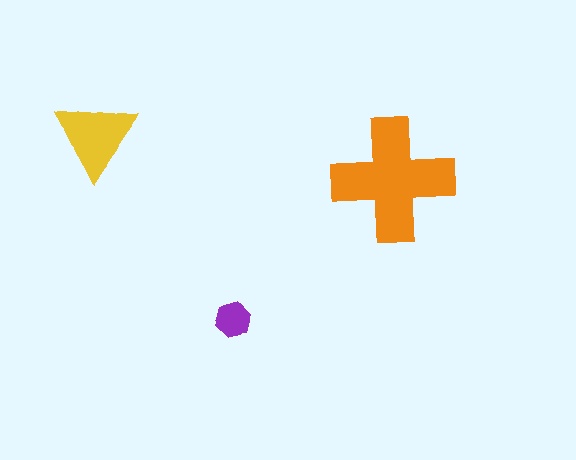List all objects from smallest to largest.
The purple hexagon, the yellow triangle, the orange cross.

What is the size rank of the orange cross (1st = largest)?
1st.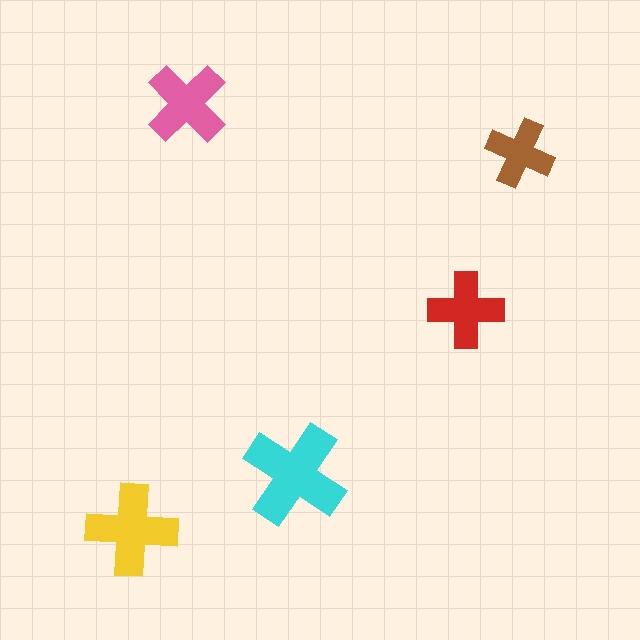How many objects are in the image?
There are 5 objects in the image.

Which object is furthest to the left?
The yellow cross is leftmost.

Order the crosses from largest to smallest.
the cyan one, the yellow one, the pink one, the red one, the brown one.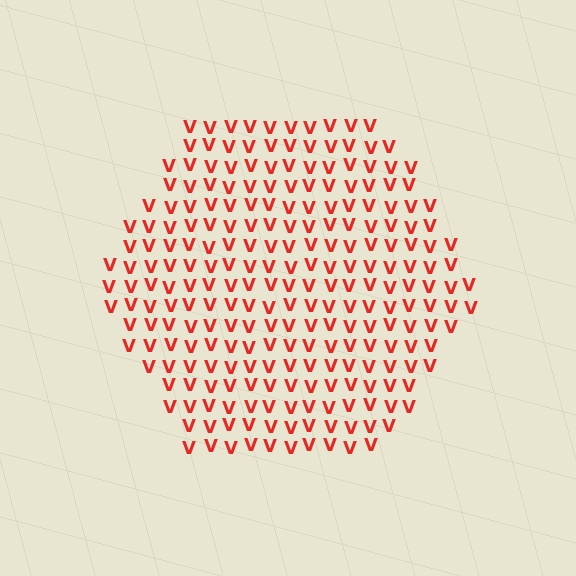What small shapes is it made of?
It is made of small letter V's.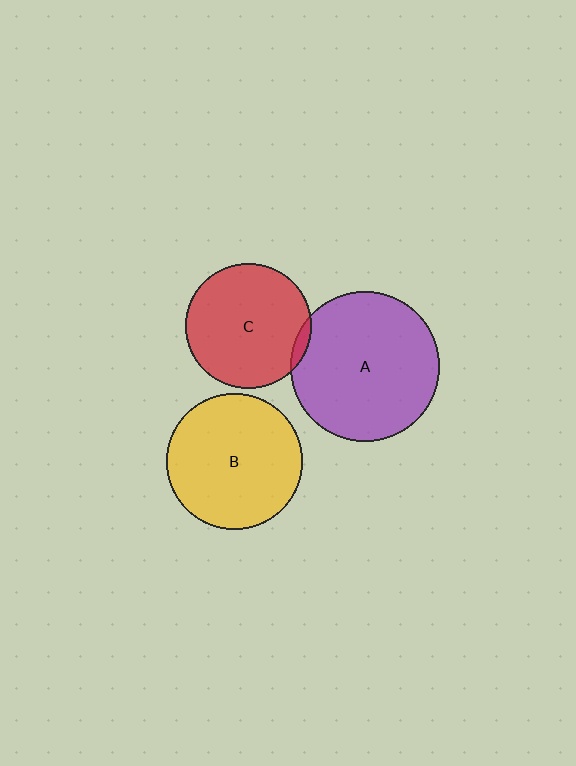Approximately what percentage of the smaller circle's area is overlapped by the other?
Approximately 5%.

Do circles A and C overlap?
Yes.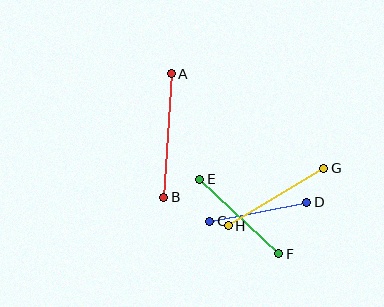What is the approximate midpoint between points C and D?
The midpoint is at approximately (258, 212) pixels.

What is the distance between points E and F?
The distance is approximately 109 pixels.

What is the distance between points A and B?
The distance is approximately 124 pixels.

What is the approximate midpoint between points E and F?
The midpoint is at approximately (239, 216) pixels.